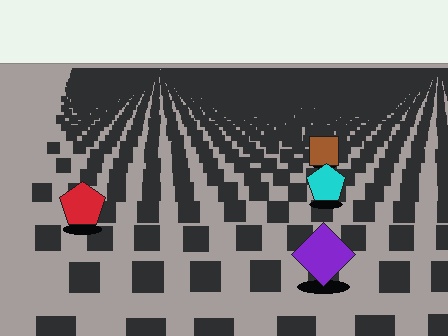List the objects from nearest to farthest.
From nearest to farthest: the purple diamond, the red pentagon, the cyan pentagon, the brown square.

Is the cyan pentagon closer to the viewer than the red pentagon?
No. The red pentagon is closer — you can tell from the texture gradient: the ground texture is coarser near it.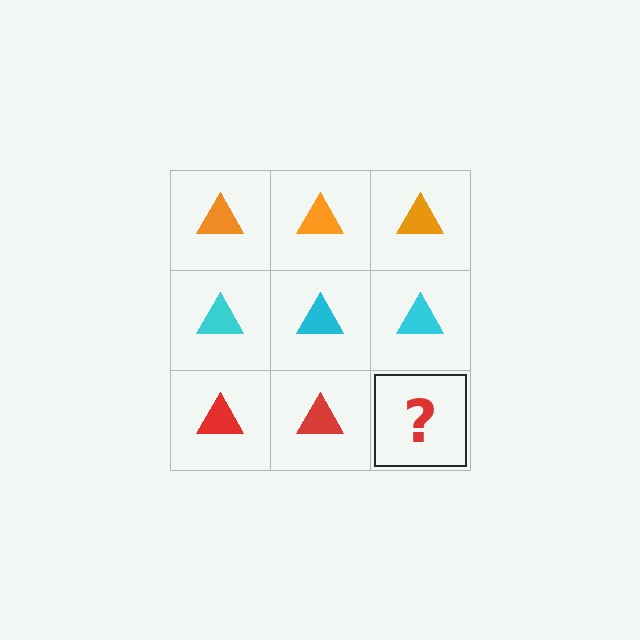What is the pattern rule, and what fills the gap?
The rule is that each row has a consistent color. The gap should be filled with a red triangle.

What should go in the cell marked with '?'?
The missing cell should contain a red triangle.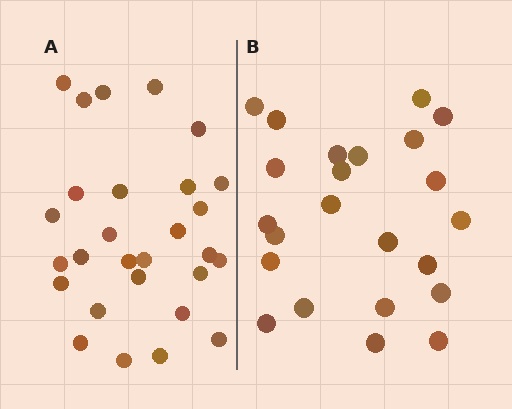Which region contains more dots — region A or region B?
Region A (the left region) has more dots.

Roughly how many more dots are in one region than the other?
Region A has about 5 more dots than region B.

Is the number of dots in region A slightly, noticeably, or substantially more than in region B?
Region A has only slightly more — the two regions are fairly close. The ratio is roughly 1.2 to 1.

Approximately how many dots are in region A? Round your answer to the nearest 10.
About 30 dots. (The exact count is 28, which rounds to 30.)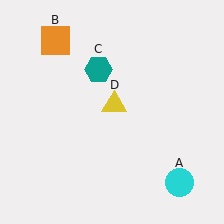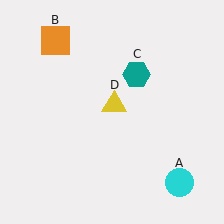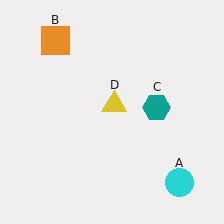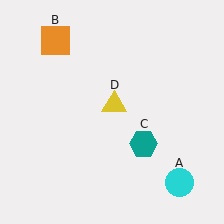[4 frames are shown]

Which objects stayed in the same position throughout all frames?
Cyan circle (object A) and orange square (object B) and yellow triangle (object D) remained stationary.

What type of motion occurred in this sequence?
The teal hexagon (object C) rotated clockwise around the center of the scene.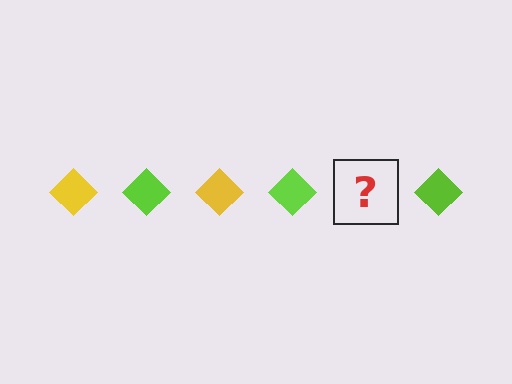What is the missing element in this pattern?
The missing element is a yellow diamond.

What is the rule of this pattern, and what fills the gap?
The rule is that the pattern cycles through yellow, lime diamonds. The gap should be filled with a yellow diamond.